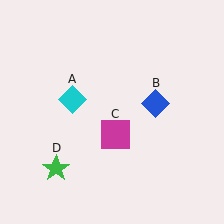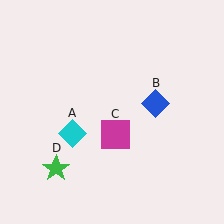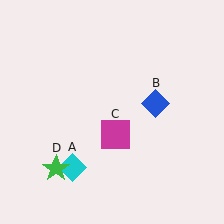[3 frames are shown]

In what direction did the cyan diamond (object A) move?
The cyan diamond (object A) moved down.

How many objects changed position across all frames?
1 object changed position: cyan diamond (object A).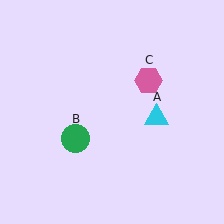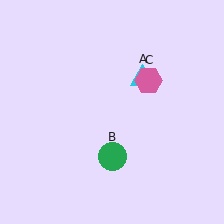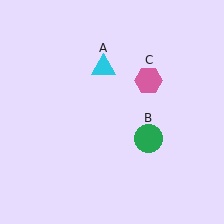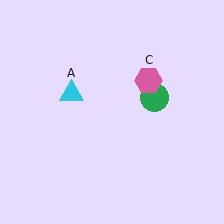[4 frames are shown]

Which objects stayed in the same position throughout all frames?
Pink hexagon (object C) remained stationary.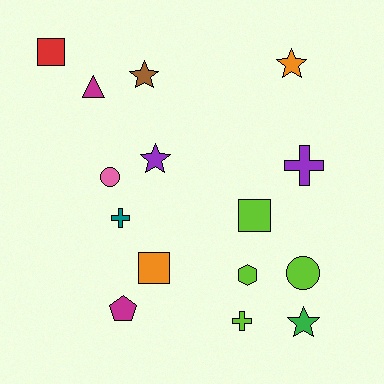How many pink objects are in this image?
There is 1 pink object.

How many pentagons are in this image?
There is 1 pentagon.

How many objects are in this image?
There are 15 objects.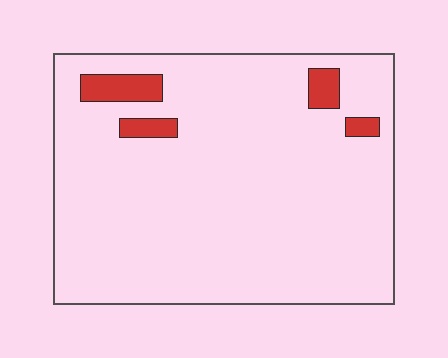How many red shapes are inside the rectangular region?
4.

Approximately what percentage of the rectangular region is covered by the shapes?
Approximately 5%.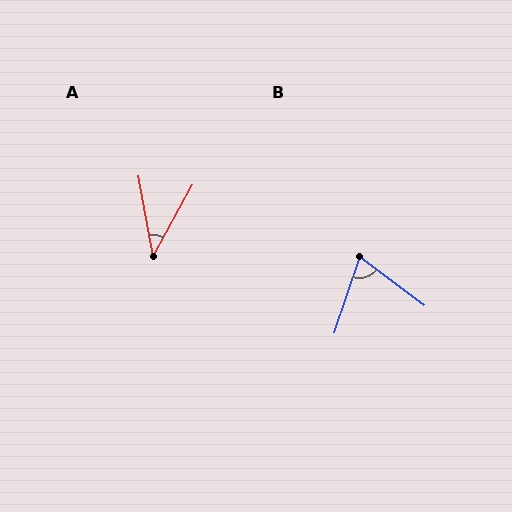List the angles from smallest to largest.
A (39°), B (72°).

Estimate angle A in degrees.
Approximately 39 degrees.